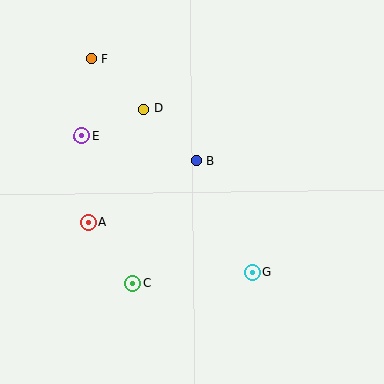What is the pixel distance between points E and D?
The distance between E and D is 67 pixels.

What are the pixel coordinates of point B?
Point B is at (196, 161).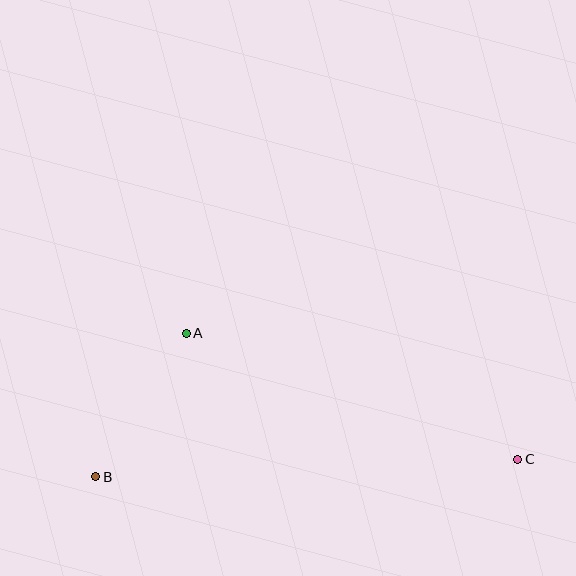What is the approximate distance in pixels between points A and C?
The distance between A and C is approximately 355 pixels.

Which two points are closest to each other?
Points A and B are closest to each other.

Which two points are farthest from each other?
Points B and C are farthest from each other.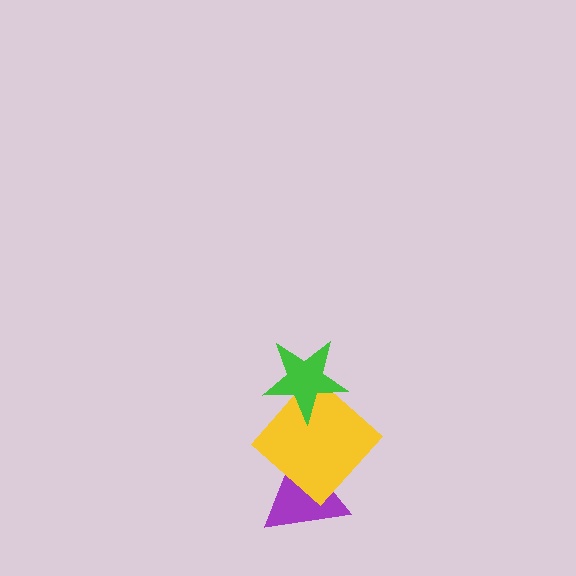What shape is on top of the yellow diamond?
The green star is on top of the yellow diamond.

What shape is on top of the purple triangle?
The yellow diamond is on top of the purple triangle.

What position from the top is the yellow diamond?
The yellow diamond is 2nd from the top.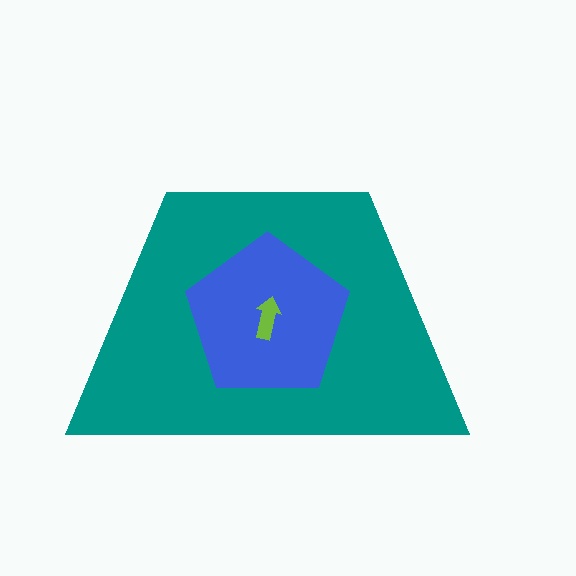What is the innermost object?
The lime arrow.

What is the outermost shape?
The teal trapezoid.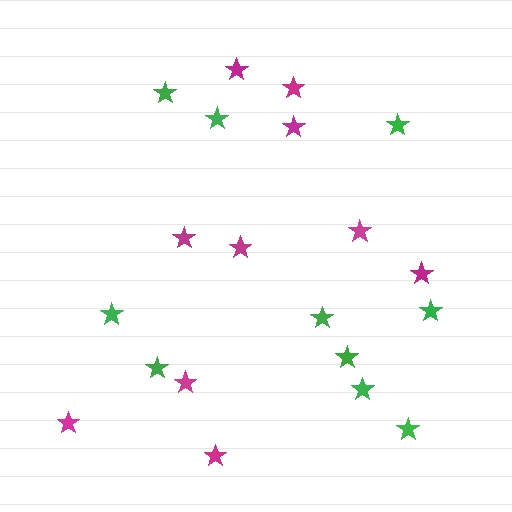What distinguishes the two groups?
There are 2 groups: one group of magenta stars (10) and one group of green stars (10).